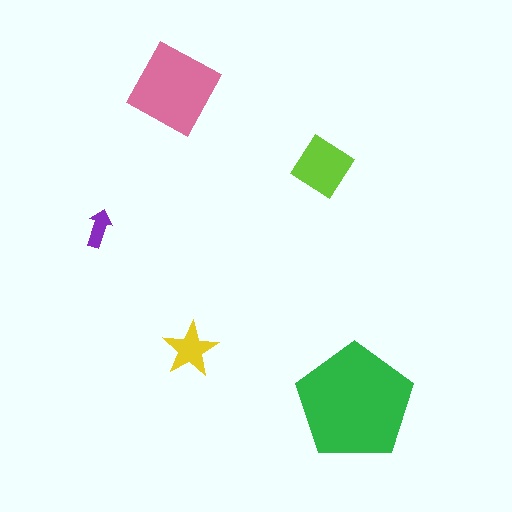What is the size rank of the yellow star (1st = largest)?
4th.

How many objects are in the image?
There are 5 objects in the image.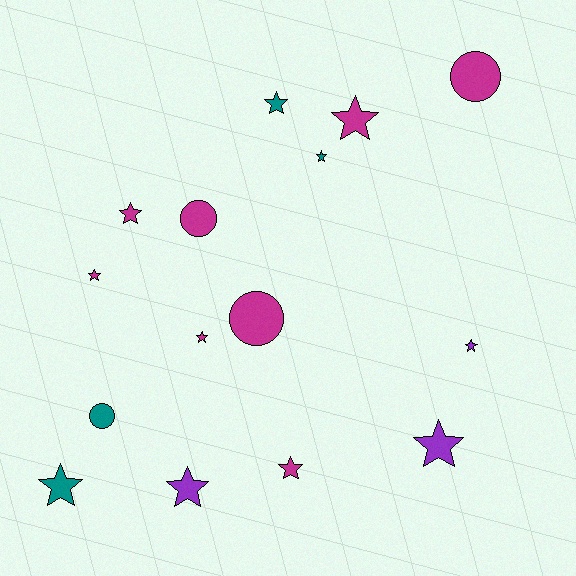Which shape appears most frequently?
Star, with 11 objects.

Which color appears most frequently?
Magenta, with 8 objects.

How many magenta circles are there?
There are 3 magenta circles.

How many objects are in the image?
There are 15 objects.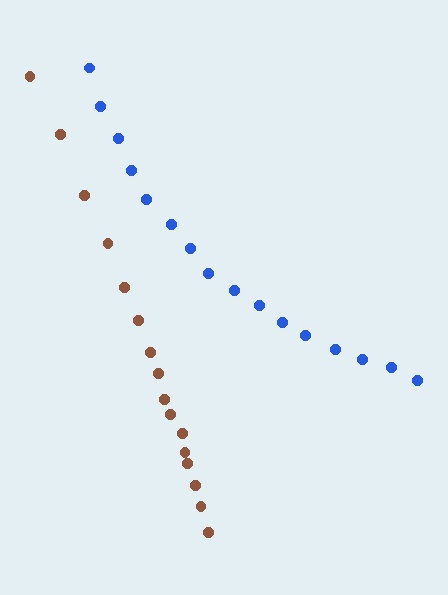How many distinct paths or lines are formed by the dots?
There are 2 distinct paths.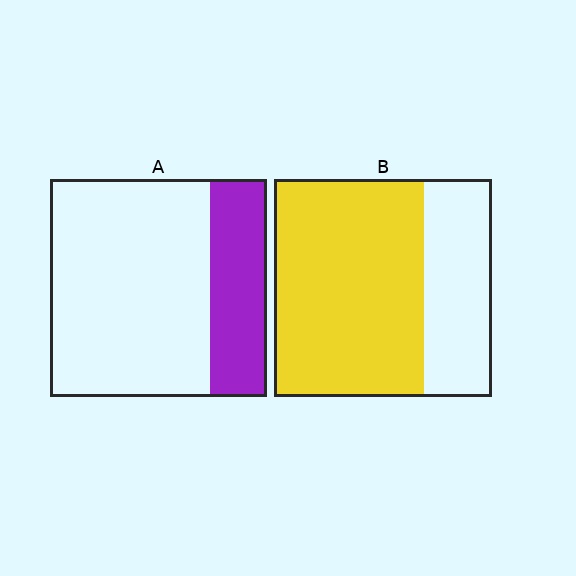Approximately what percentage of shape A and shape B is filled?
A is approximately 25% and B is approximately 70%.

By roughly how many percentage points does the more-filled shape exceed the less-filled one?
By roughly 45 percentage points (B over A).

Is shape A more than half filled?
No.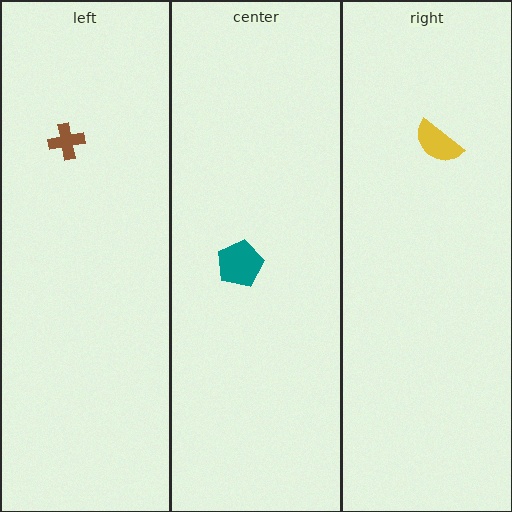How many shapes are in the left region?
1.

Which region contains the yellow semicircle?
The right region.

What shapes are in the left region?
The brown cross.